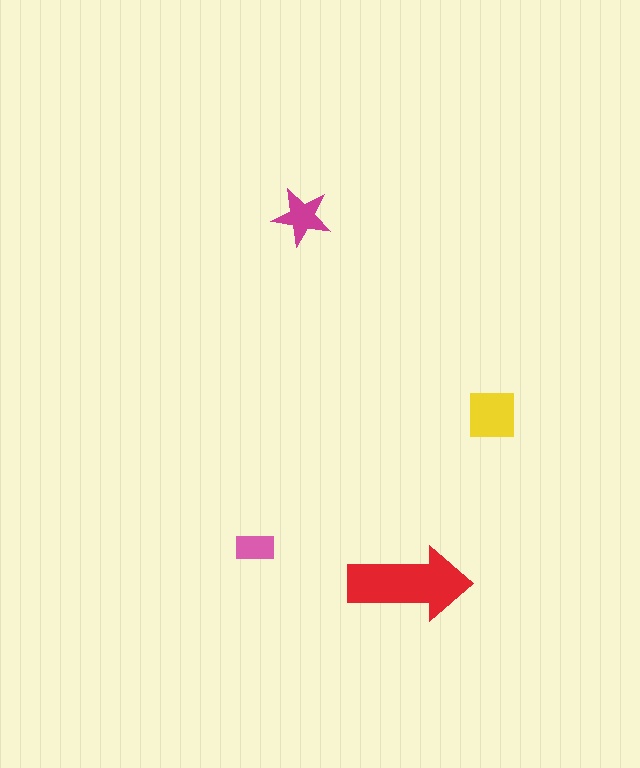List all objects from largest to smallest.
The red arrow, the yellow square, the magenta star, the pink rectangle.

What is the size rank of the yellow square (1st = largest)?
2nd.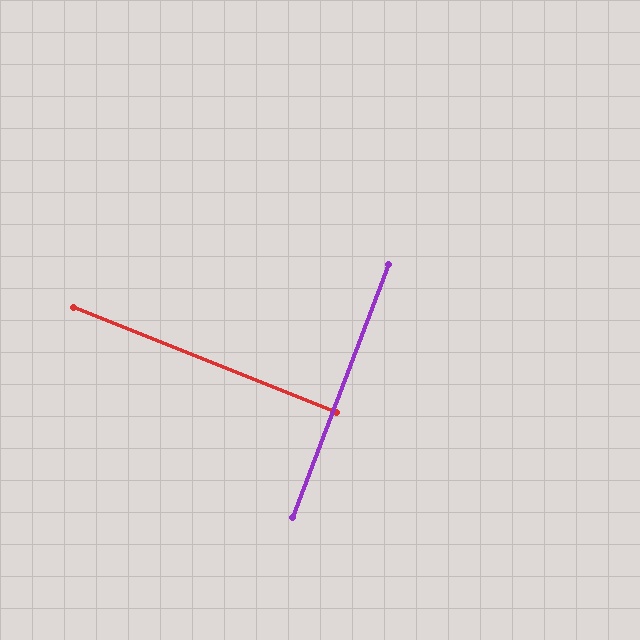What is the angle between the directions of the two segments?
Approximately 89 degrees.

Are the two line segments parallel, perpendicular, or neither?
Perpendicular — they meet at approximately 89°.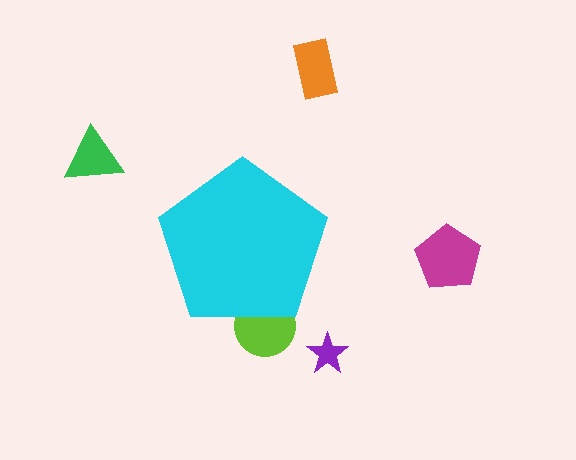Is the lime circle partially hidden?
Yes, the lime circle is partially hidden behind the cyan pentagon.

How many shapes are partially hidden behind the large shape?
1 shape is partially hidden.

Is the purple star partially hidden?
No, the purple star is fully visible.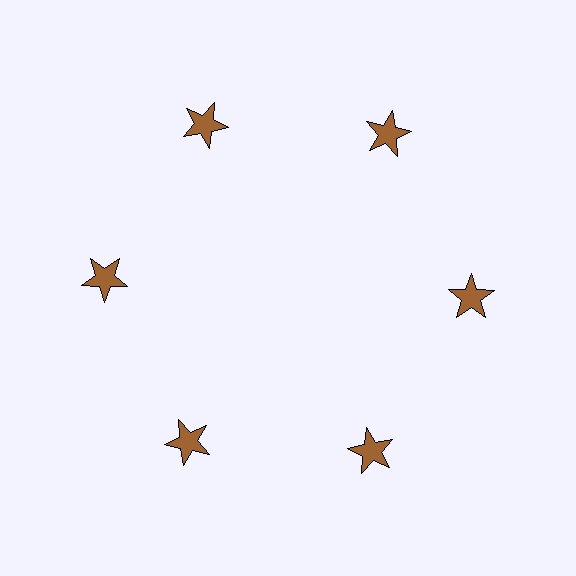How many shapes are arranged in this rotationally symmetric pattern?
There are 6 shapes, arranged in 6 groups of 1.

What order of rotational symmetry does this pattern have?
This pattern has 6-fold rotational symmetry.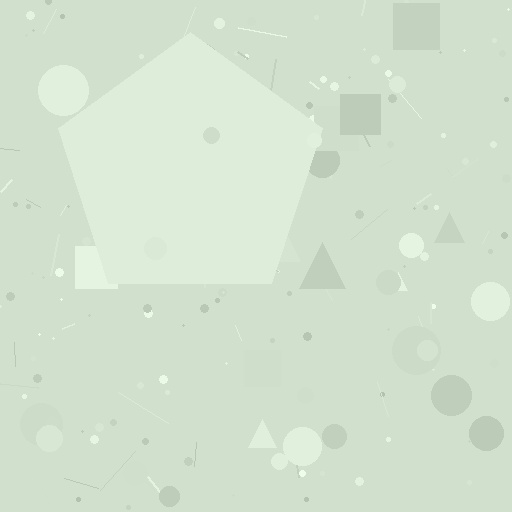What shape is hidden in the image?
A pentagon is hidden in the image.